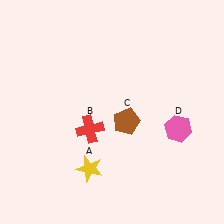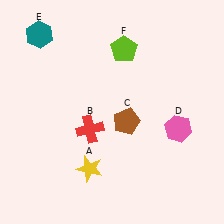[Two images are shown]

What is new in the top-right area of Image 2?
A lime pentagon (F) was added in the top-right area of Image 2.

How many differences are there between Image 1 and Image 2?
There are 2 differences between the two images.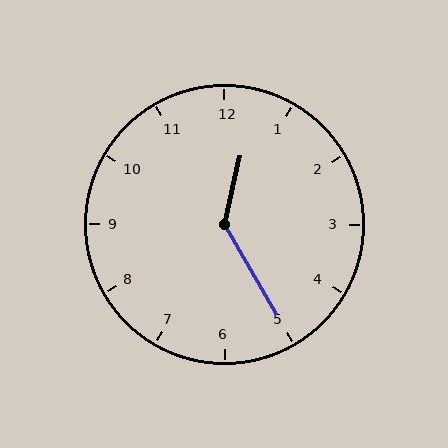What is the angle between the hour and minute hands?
Approximately 138 degrees.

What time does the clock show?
12:25.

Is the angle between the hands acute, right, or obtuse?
It is obtuse.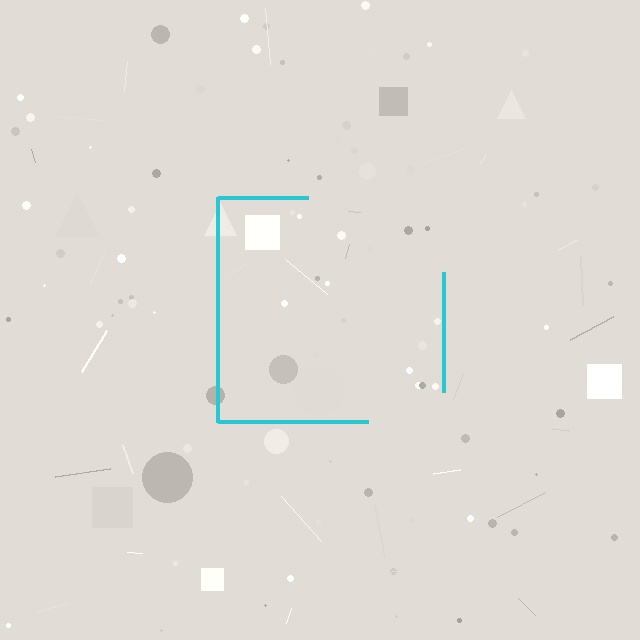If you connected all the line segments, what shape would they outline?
They would outline a square.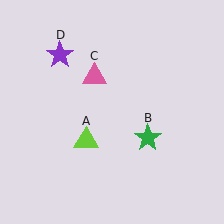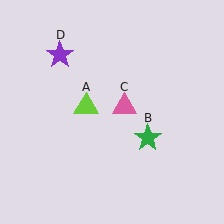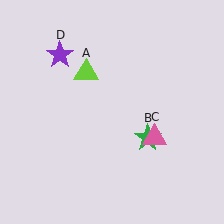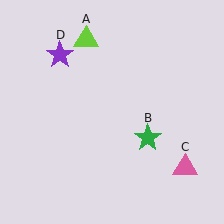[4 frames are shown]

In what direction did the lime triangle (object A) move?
The lime triangle (object A) moved up.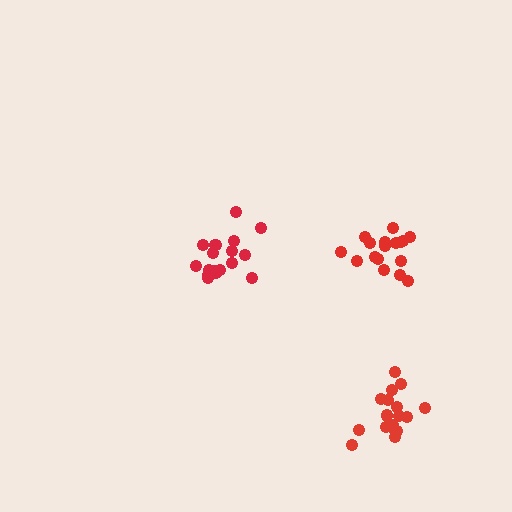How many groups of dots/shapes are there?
There are 3 groups.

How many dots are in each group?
Group 1: 17 dots, Group 2: 17 dots, Group 3: 17 dots (51 total).